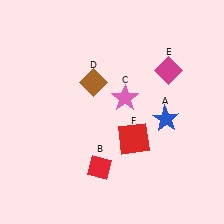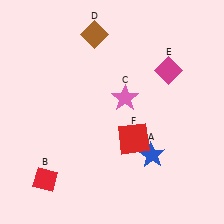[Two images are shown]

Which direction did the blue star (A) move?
The blue star (A) moved down.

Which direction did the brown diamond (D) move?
The brown diamond (D) moved up.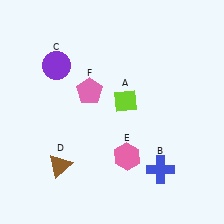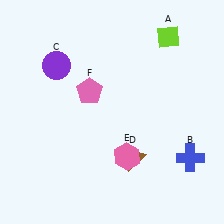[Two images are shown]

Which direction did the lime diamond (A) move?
The lime diamond (A) moved up.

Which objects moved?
The objects that moved are: the lime diamond (A), the blue cross (B), the brown triangle (D).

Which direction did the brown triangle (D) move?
The brown triangle (D) moved right.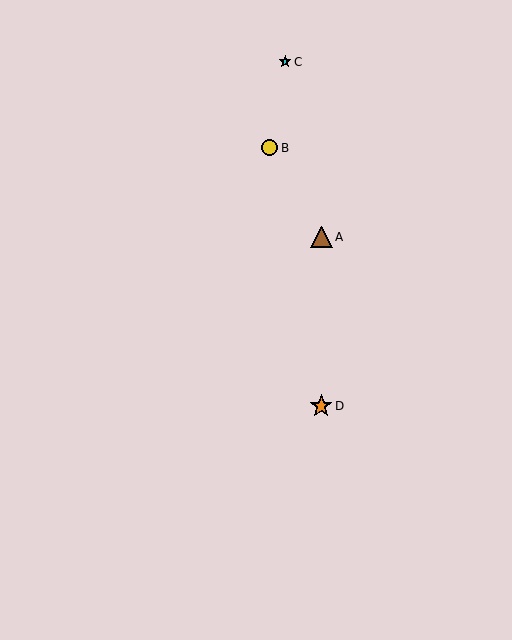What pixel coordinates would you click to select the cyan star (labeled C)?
Click at (285, 62) to select the cyan star C.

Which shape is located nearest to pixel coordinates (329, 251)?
The brown triangle (labeled A) at (321, 237) is nearest to that location.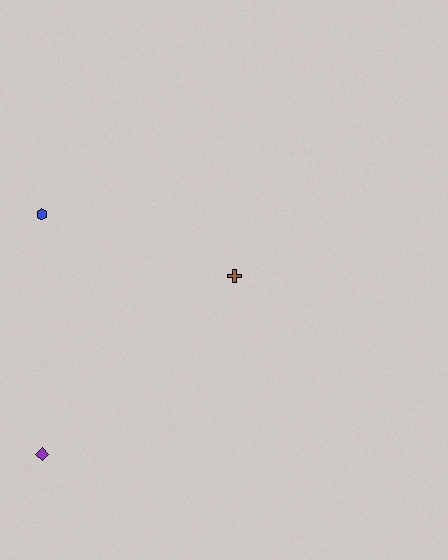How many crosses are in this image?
There is 1 cross.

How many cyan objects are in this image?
There are no cyan objects.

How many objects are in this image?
There are 3 objects.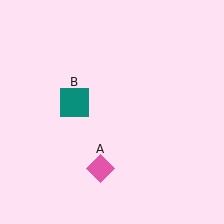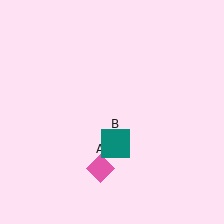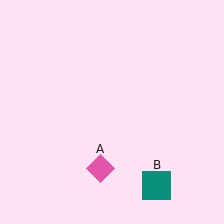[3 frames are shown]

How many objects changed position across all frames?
1 object changed position: teal square (object B).